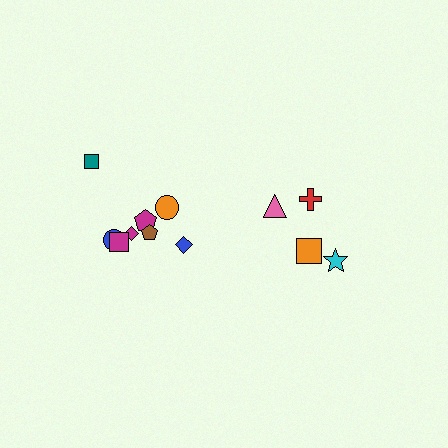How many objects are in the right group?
There are 4 objects.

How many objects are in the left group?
There are 8 objects.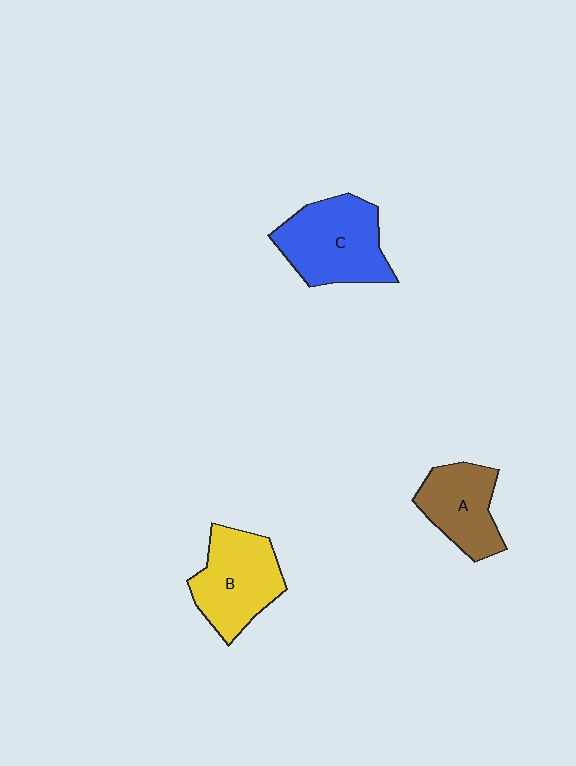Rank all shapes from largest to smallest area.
From largest to smallest: C (blue), B (yellow), A (brown).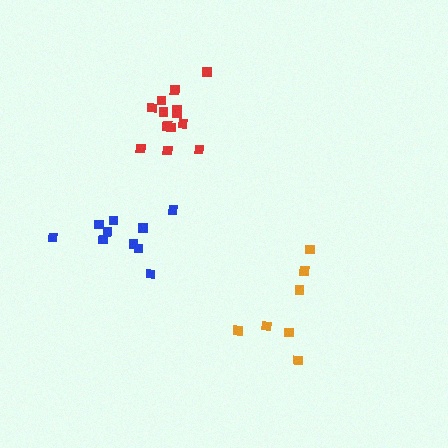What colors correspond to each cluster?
The clusters are colored: orange, red, blue.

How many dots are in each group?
Group 1: 7 dots, Group 2: 13 dots, Group 3: 10 dots (30 total).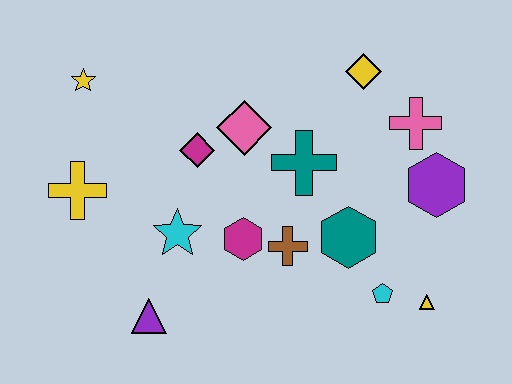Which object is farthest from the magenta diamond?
The yellow triangle is farthest from the magenta diamond.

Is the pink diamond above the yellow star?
No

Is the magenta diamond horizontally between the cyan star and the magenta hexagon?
Yes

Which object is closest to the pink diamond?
The magenta diamond is closest to the pink diamond.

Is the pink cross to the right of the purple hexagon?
No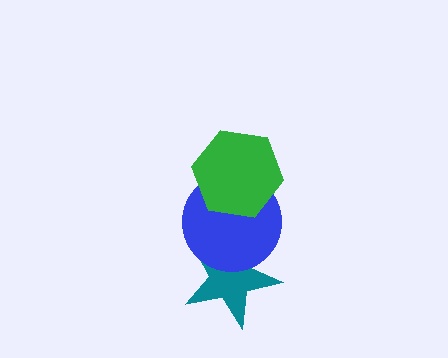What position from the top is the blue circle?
The blue circle is 2nd from the top.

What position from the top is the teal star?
The teal star is 3rd from the top.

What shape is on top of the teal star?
The blue circle is on top of the teal star.